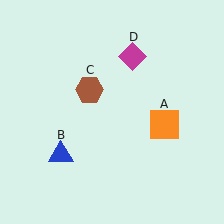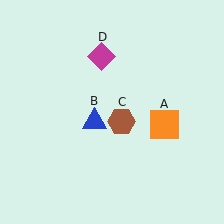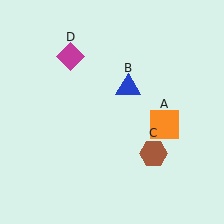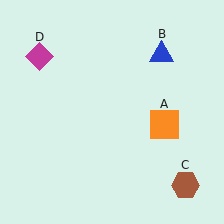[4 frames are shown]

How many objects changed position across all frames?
3 objects changed position: blue triangle (object B), brown hexagon (object C), magenta diamond (object D).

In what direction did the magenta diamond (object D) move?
The magenta diamond (object D) moved left.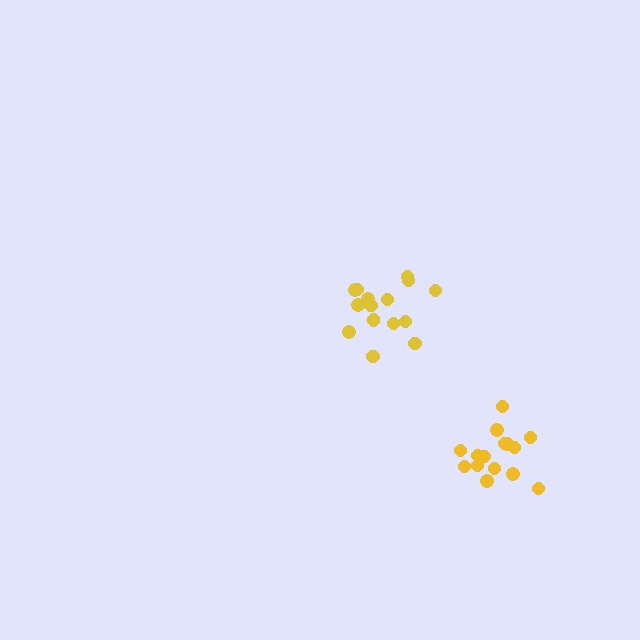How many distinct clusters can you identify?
There are 2 distinct clusters.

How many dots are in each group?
Group 1: 15 dots, Group 2: 15 dots (30 total).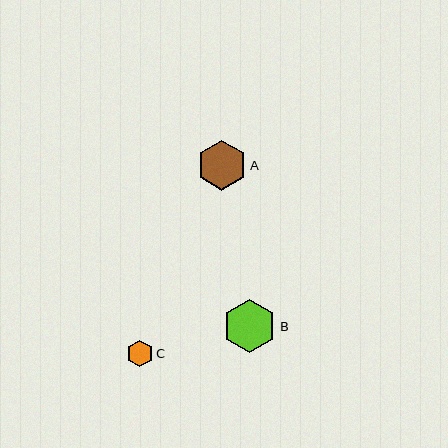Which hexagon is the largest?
Hexagon B is the largest with a size of approximately 53 pixels.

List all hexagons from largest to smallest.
From largest to smallest: B, A, C.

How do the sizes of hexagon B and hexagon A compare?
Hexagon B and hexagon A are approximately the same size.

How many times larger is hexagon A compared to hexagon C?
Hexagon A is approximately 1.9 times the size of hexagon C.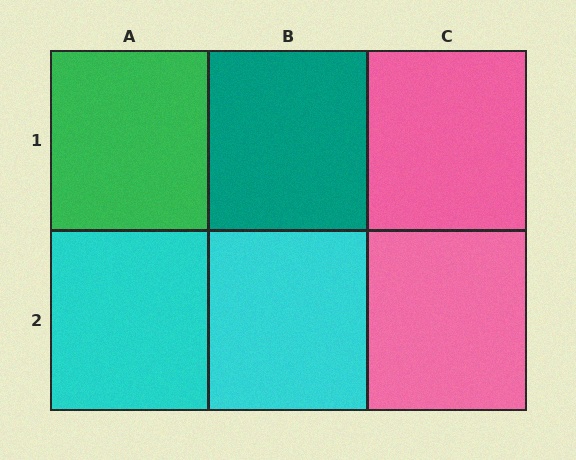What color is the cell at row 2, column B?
Cyan.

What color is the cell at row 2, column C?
Pink.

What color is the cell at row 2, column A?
Cyan.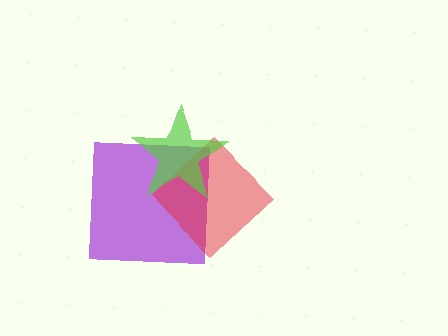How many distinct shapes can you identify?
There are 3 distinct shapes: a purple square, a red diamond, a lime star.